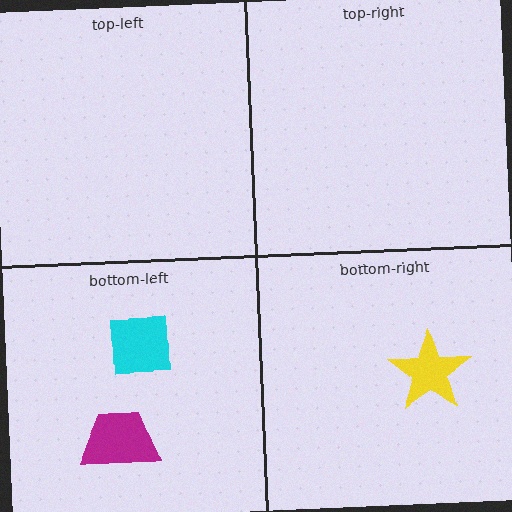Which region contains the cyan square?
The bottom-left region.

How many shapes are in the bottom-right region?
1.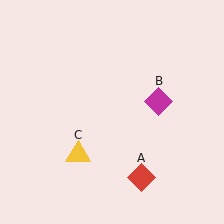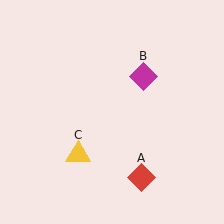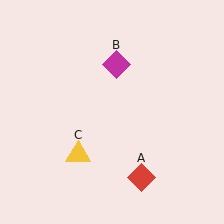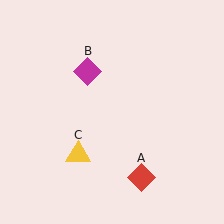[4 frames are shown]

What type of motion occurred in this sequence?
The magenta diamond (object B) rotated counterclockwise around the center of the scene.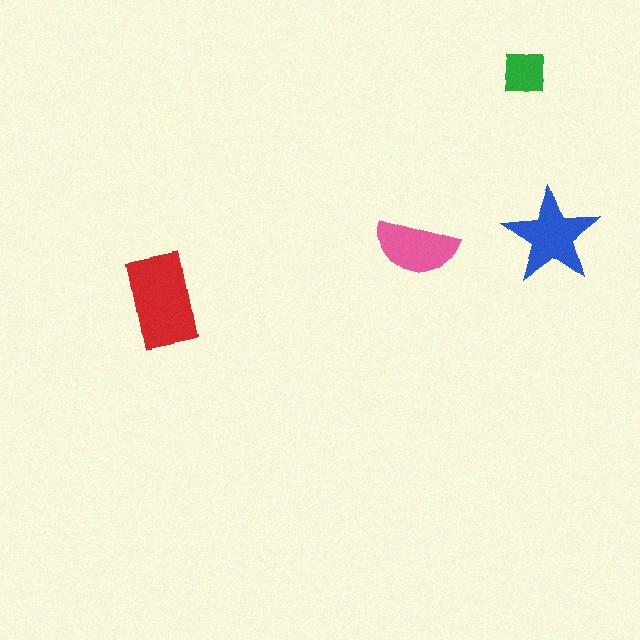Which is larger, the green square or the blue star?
The blue star.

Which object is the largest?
The red rectangle.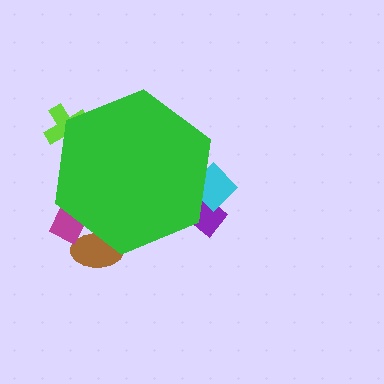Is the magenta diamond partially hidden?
Yes, the magenta diamond is partially hidden behind the green hexagon.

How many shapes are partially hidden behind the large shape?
5 shapes are partially hidden.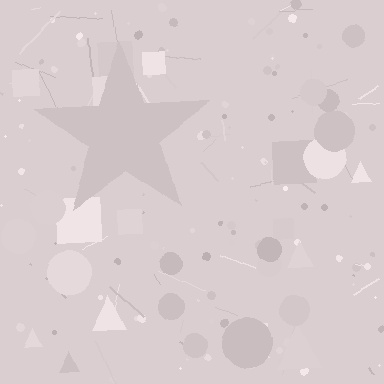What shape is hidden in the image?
A star is hidden in the image.